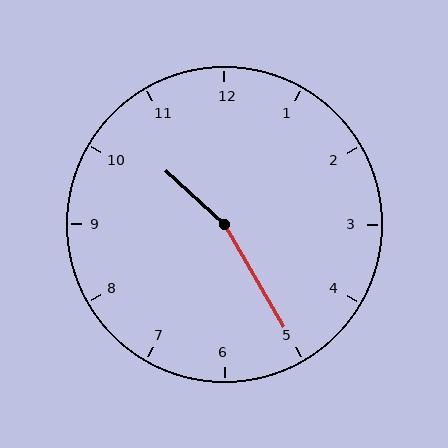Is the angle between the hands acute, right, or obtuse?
It is obtuse.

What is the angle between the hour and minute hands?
Approximately 162 degrees.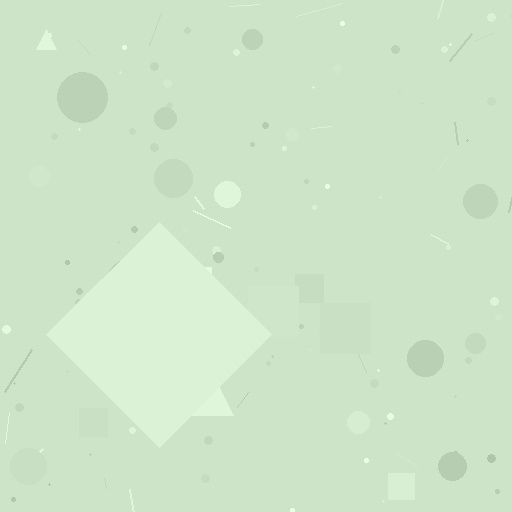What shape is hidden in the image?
A diamond is hidden in the image.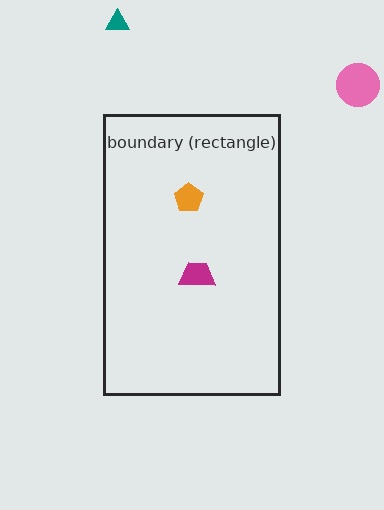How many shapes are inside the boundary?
2 inside, 2 outside.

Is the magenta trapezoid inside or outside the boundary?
Inside.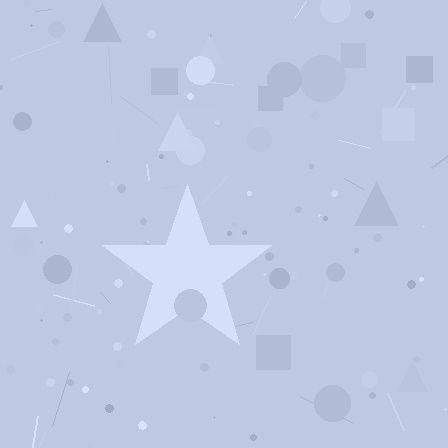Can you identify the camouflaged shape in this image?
The camouflaged shape is a star.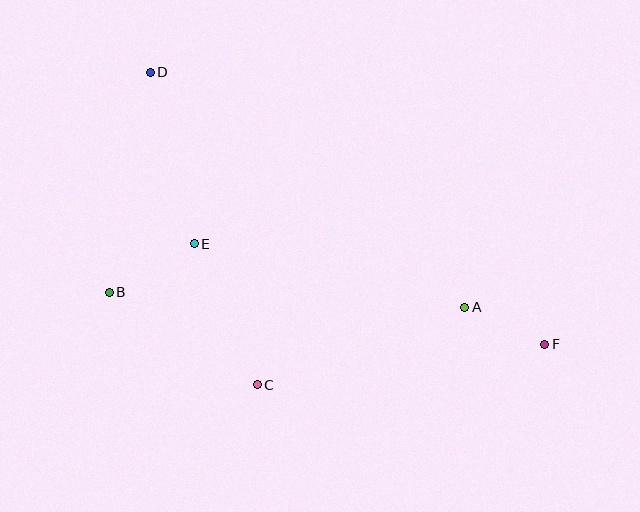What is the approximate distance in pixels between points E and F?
The distance between E and F is approximately 365 pixels.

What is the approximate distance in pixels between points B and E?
The distance between B and E is approximately 97 pixels.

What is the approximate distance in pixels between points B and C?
The distance between B and C is approximately 175 pixels.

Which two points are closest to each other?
Points A and F are closest to each other.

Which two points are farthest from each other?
Points D and F are farthest from each other.